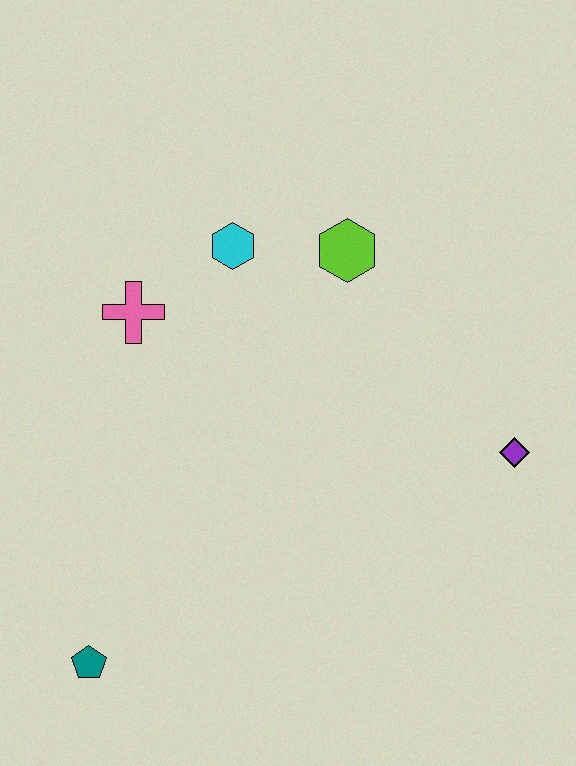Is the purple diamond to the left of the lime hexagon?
No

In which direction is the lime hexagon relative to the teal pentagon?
The lime hexagon is above the teal pentagon.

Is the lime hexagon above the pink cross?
Yes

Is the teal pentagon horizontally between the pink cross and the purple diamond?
No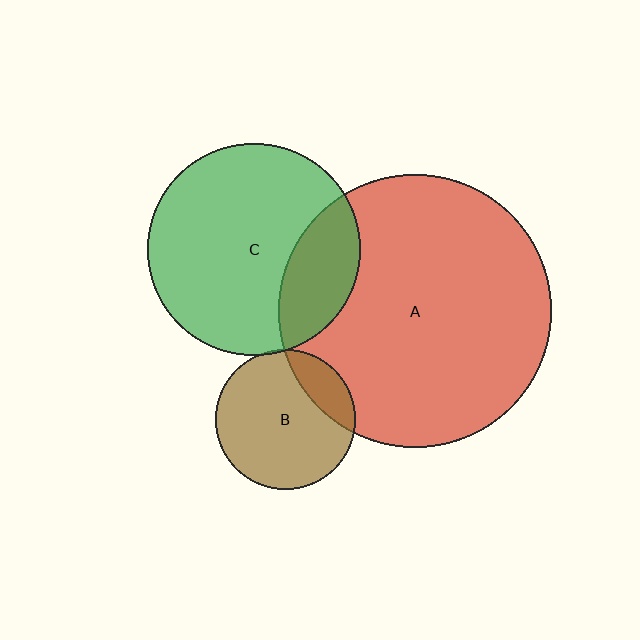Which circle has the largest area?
Circle A (red).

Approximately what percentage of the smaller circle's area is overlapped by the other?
Approximately 5%.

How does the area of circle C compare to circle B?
Approximately 2.3 times.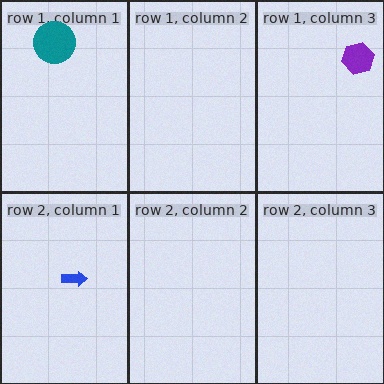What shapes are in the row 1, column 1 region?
The teal circle.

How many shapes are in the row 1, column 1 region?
1.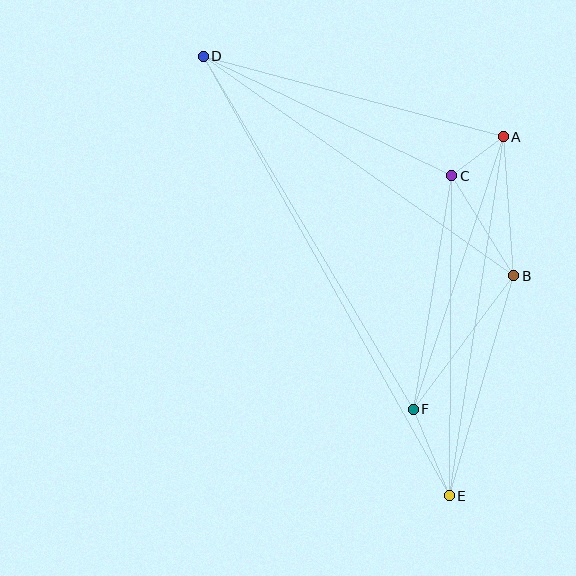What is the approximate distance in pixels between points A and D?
The distance between A and D is approximately 310 pixels.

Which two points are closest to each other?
Points A and C are closest to each other.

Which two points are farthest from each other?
Points D and E are farthest from each other.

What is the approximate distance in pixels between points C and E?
The distance between C and E is approximately 320 pixels.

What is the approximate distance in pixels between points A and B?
The distance between A and B is approximately 139 pixels.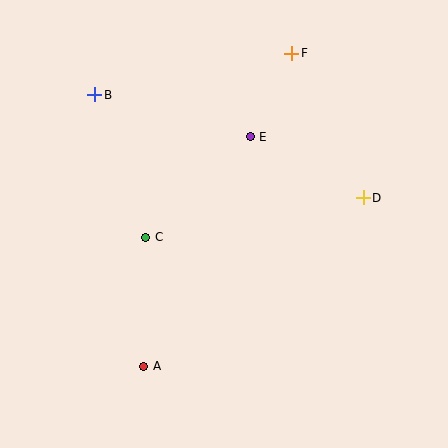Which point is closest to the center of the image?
Point C at (146, 237) is closest to the center.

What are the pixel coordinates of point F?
Point F is at (292, 53).